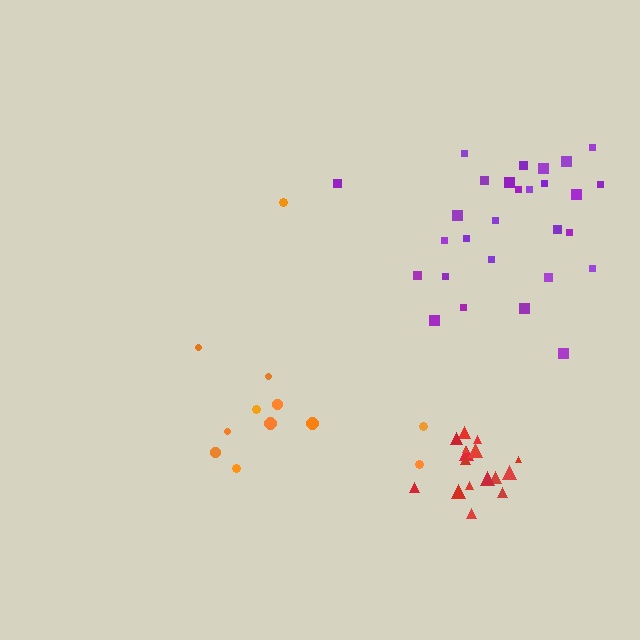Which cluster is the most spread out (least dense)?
Orange.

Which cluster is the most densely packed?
Red.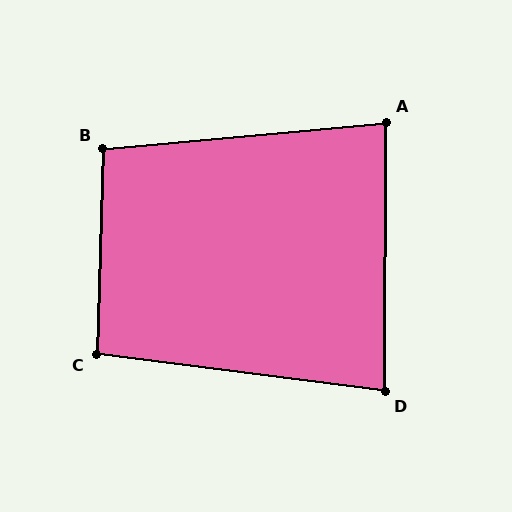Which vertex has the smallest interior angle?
D, at approximately 83 degrees.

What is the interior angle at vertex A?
Approximately 84 degrees (acute).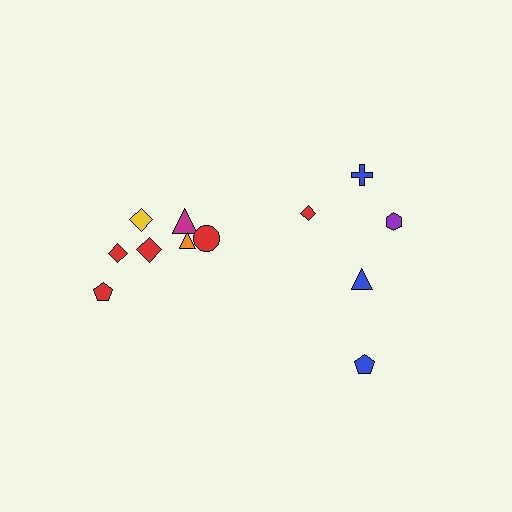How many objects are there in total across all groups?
There are 12 objects.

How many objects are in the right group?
There are 5 objects.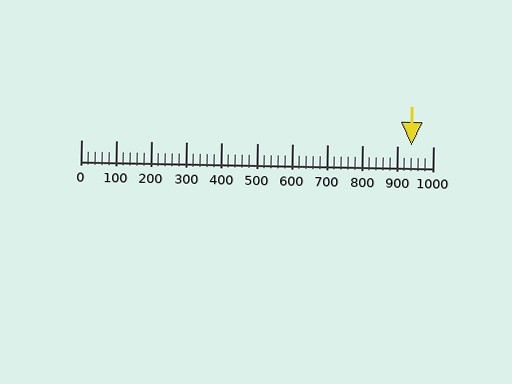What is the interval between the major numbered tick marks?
The major tick marks are spaced 100 units apart.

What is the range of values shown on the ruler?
The ruler shows values from 0 to 1000.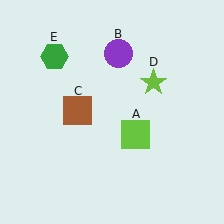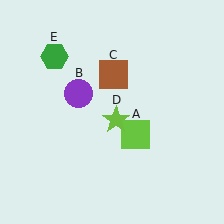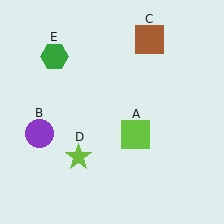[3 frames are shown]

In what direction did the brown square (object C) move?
The brown square (object C) moved up and to the right.